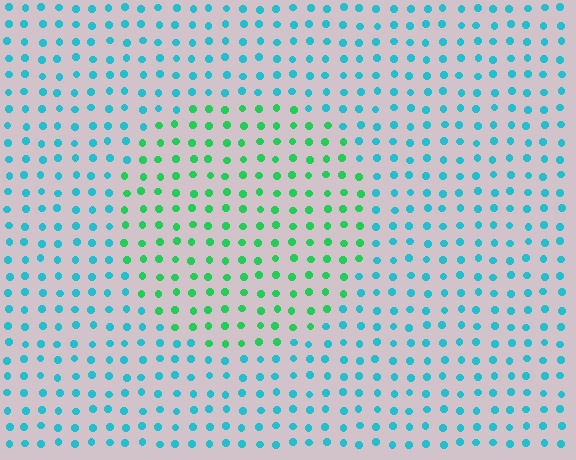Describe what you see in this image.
The image is filled with small cyan elements in a uniform arrangement. A circle-shaped region is visible where the elements are tinted to a slightly different hue, forming a subtle color boundary.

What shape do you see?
I see a circle.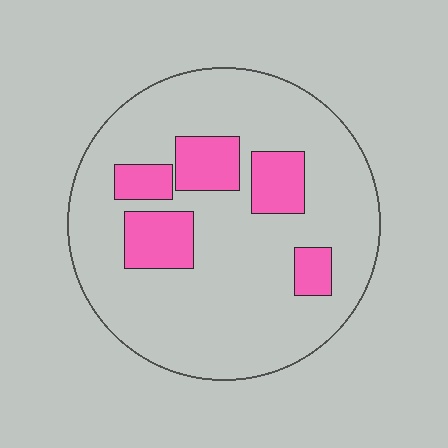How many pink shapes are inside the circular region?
5.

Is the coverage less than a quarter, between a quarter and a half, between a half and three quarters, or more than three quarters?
Less than a quarter.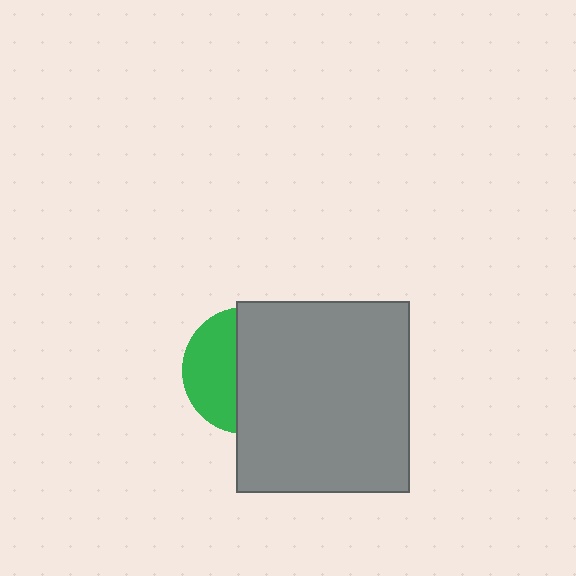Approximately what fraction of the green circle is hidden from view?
Roughly 59% of the green circle is hidden behind the gray rectangle.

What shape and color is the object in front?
The object in front is a gray rectangle.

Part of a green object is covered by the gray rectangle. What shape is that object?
It is a circle.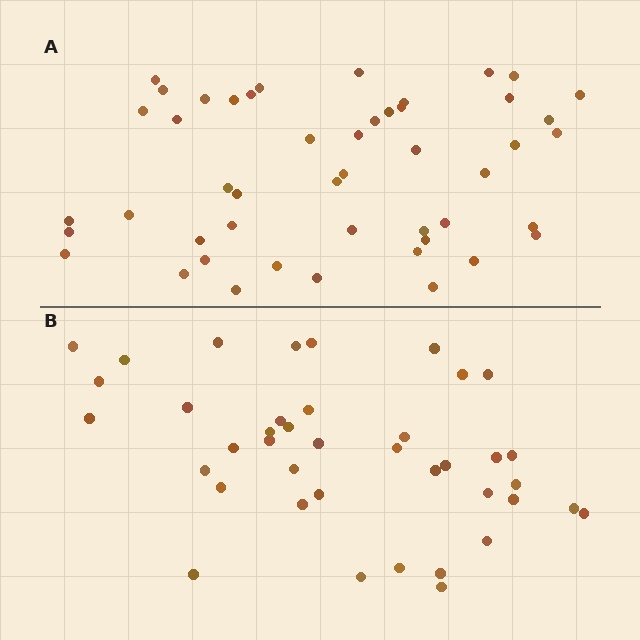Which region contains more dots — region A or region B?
Region A (the top region) has more dots.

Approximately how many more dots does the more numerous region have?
Region A has roughly 8 or so more dots than region B.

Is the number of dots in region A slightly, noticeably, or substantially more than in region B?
Region A has only slightly more — the two regions are fairly close. The ratio is roughly 1.2 to 1.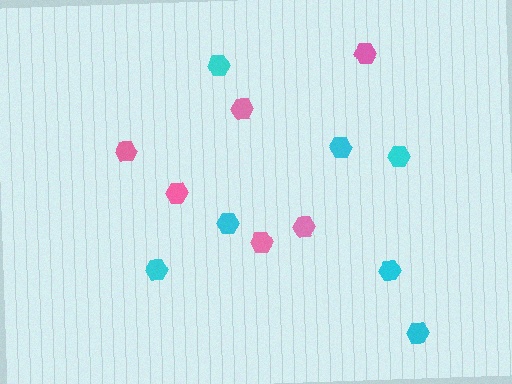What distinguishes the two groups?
There are 2 groups: one group of cyan hexagons (7) and one group of pink hexagons (6).